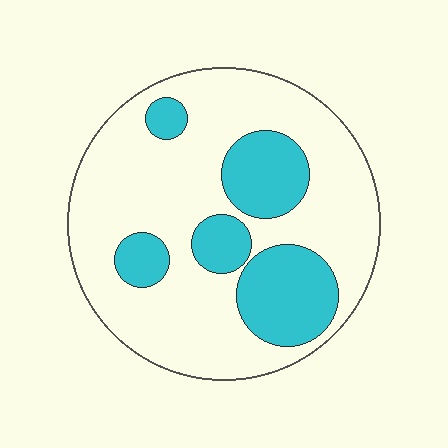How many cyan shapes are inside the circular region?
5.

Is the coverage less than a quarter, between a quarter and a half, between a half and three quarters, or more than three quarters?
Between a quarter and a half.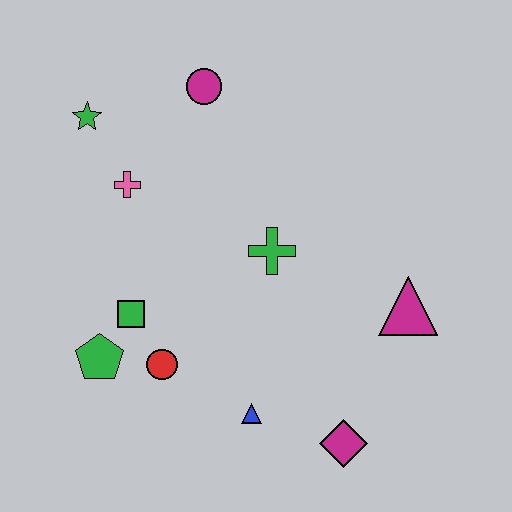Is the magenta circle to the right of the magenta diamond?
No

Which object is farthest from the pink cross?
The magenta diamond is farthest from the pink cross.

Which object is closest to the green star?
The pink cross is closest to the green star.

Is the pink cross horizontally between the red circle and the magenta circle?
No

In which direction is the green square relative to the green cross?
The green square is to the left of the green cross.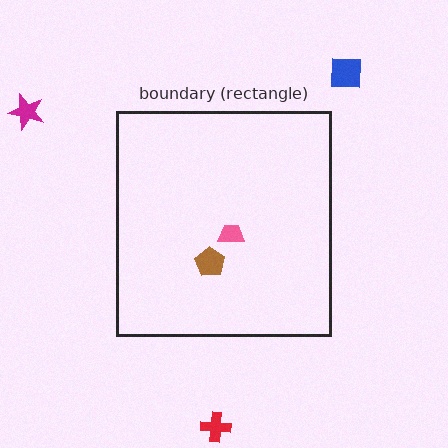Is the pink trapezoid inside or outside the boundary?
Inside.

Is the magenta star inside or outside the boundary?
Outside.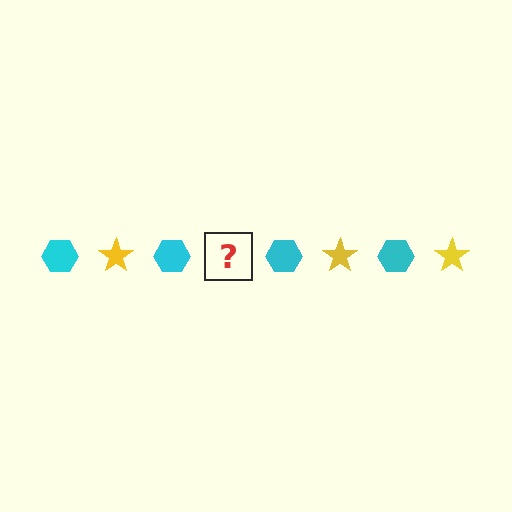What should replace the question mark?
The question mark should be replaced with a yellow star.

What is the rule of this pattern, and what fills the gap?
The rule is that the pattern alternates between cyan hexagon and yellow star. The gap should be filled with a yellow star.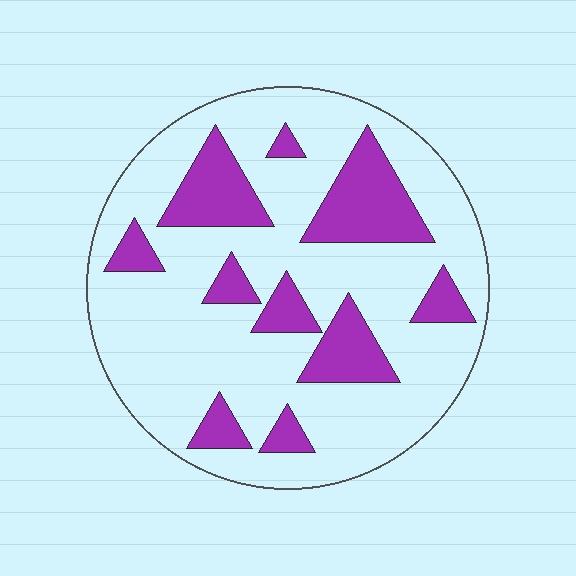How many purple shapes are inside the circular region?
10.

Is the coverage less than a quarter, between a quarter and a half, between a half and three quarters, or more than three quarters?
Less than a quarter.